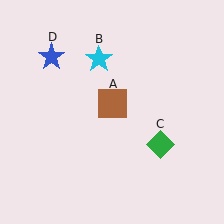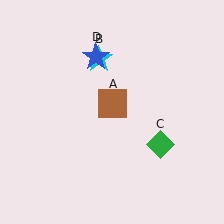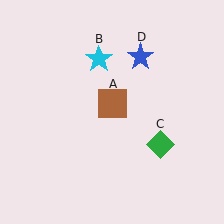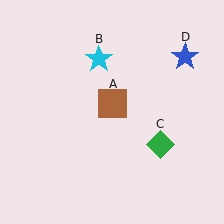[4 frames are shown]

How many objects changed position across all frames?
1 object changed position: blue star (object D).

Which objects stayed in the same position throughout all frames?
Brown square (object A) and cyan star (object B) and green diamond (object C) remained stationary.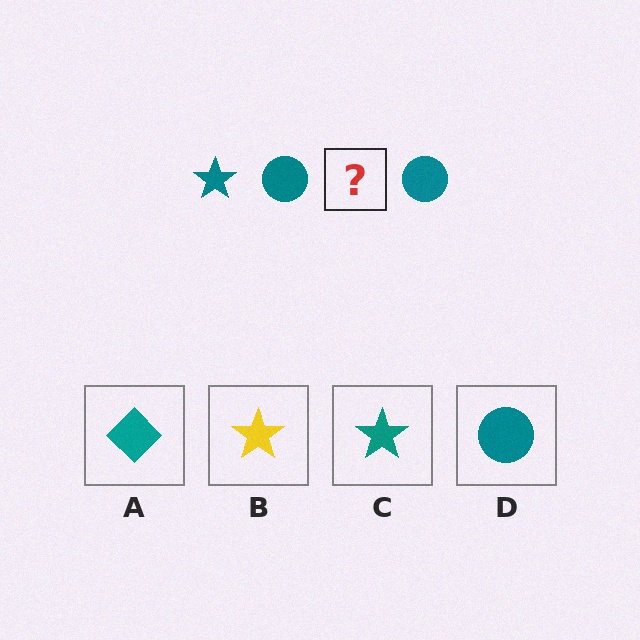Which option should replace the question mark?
Option C.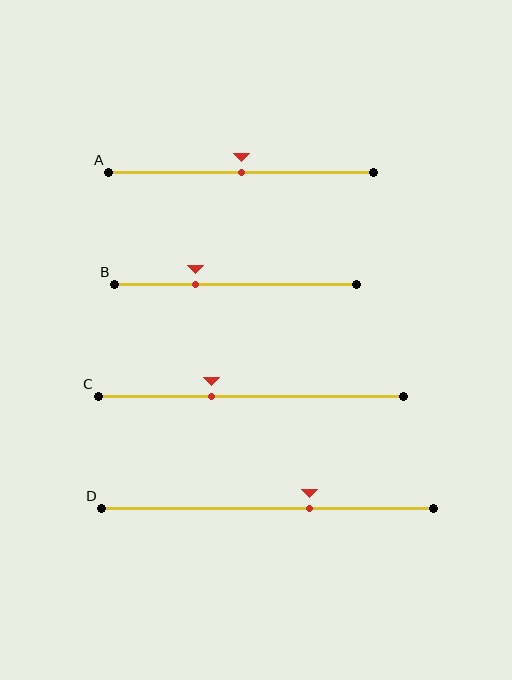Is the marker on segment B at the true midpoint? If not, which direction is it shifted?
No, the marker on segment B is shifted to the left by about 17% of the segment length.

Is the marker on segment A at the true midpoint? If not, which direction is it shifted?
Yes, the marker on segment A is at the true midpoint.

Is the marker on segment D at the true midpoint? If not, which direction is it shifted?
No, the marker on segment D is shifted to the right by about 13% of the segment length.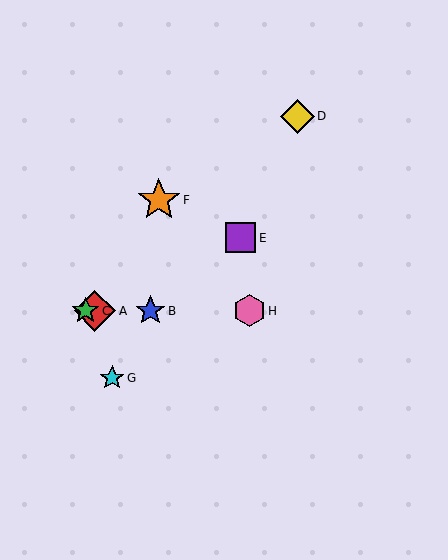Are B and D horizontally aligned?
No, B is at y≈311 and D is at y≈116.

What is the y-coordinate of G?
Object G is at y≈378.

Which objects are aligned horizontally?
Objects A, B, C, H are aligned horizontally.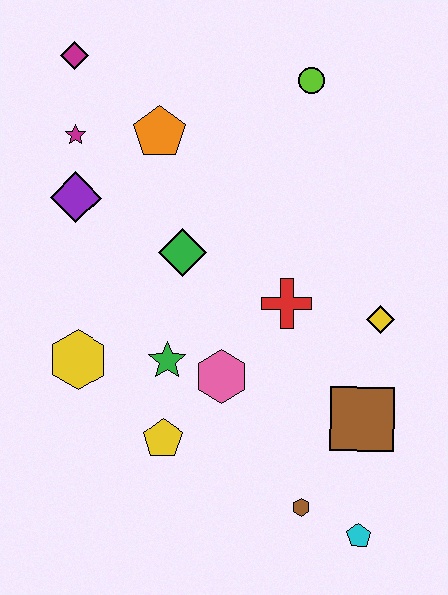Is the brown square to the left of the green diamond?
No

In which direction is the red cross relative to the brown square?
The red cross is above the brown square.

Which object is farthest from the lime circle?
The cyan pentagon is farthest from the lime circle.